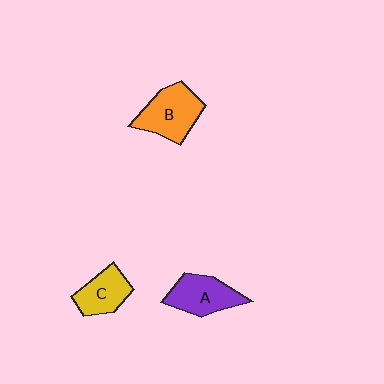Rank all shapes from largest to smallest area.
From largest to smallest: B (orange), A (purple), C (yellow).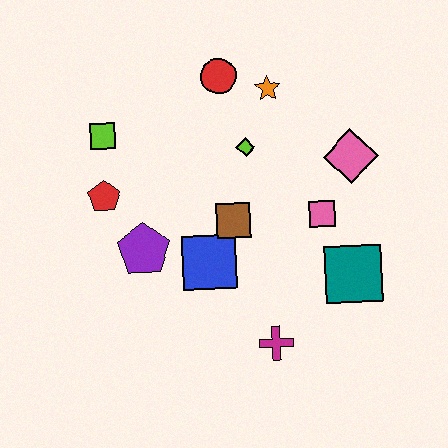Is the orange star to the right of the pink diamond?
No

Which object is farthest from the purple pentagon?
The pink diamond is farthest from the purple pentagon.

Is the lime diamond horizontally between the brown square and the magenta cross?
Yes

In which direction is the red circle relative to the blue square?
The red circle is above the blue square.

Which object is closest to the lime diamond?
The orange star is closest to the lime diamond.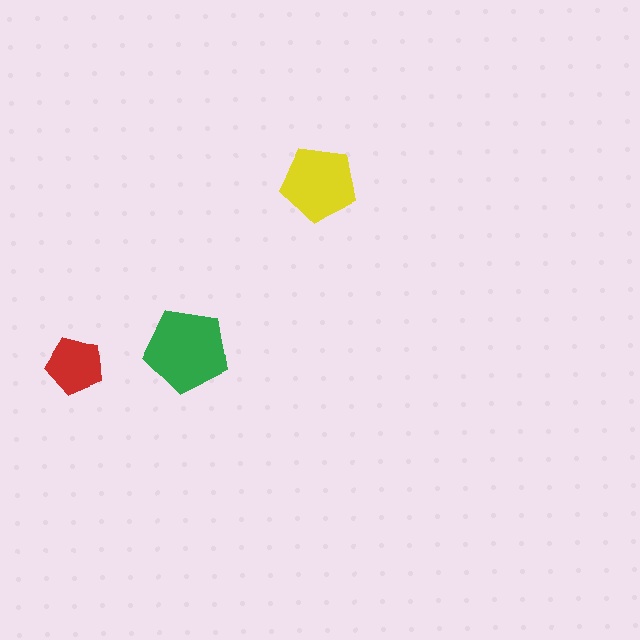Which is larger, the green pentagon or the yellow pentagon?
The green one.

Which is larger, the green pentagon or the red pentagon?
The green one.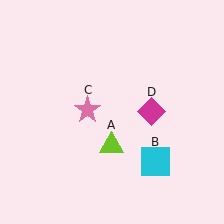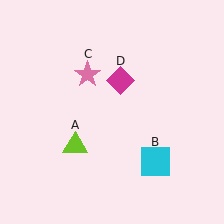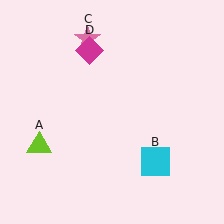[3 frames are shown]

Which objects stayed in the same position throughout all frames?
Cyan square (object B) remained stationary.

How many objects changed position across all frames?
3 objects changed position: lime triangle (object A), pink star (object C), magenta diamond (object D).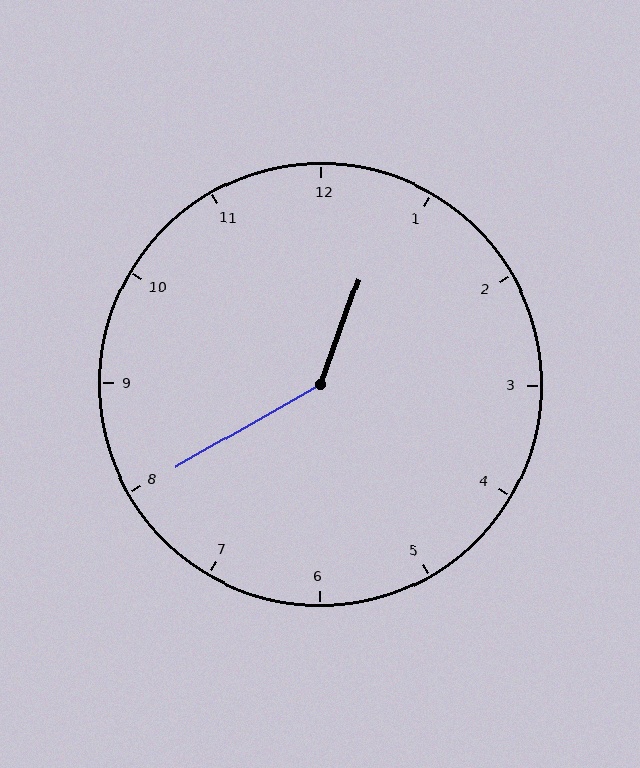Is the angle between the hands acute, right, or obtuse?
It is obtuse.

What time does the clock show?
12:40.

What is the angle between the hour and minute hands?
Approximately 140 degrees.